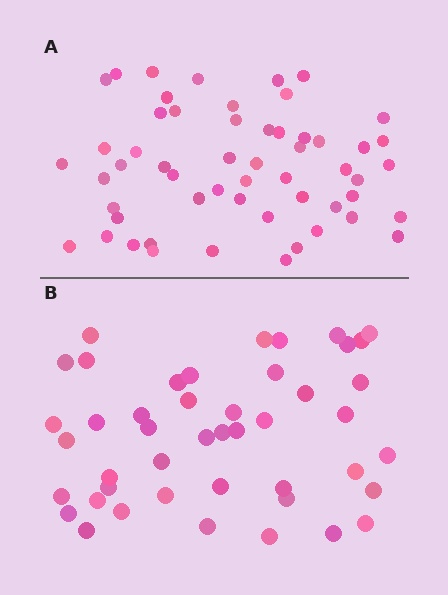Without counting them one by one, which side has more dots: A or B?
Region A (the top region) has more dots.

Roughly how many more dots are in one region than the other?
Region A has roughly 10 or so more dots than region B.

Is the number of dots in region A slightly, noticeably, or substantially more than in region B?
Region A has only slightly more — the two regions are fairly close. The ratio is roughly 1.2 to 1.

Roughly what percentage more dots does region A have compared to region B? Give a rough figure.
About 20% more.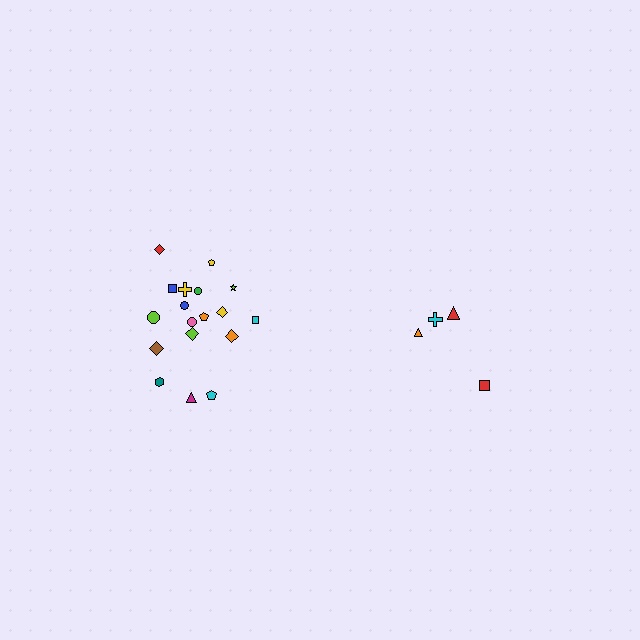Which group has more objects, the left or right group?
The left group.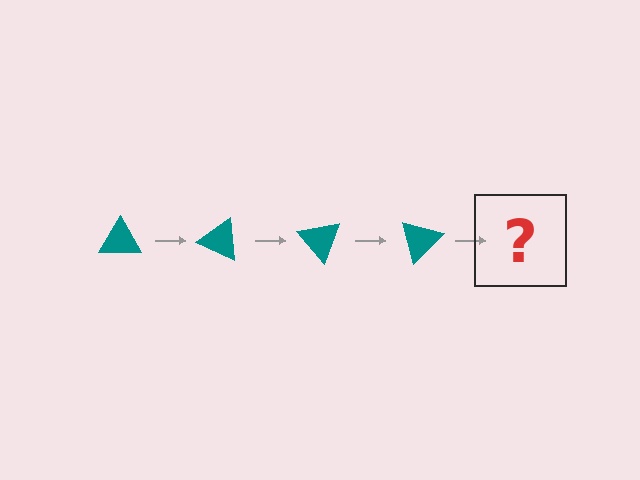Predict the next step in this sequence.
The next step is a teal triangle rotated 100 degrees.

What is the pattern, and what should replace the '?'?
The pattern is that the triangle rotates 25 degrees each step. The '?' should be a teal triangle rotated 100 degrees.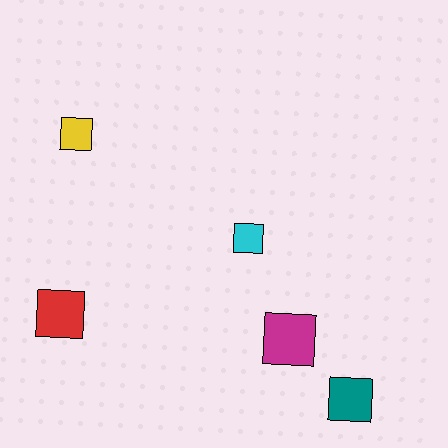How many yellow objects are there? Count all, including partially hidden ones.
There is 1 yellow object.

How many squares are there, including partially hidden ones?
There are 5 squares.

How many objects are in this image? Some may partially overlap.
There are 5 objects.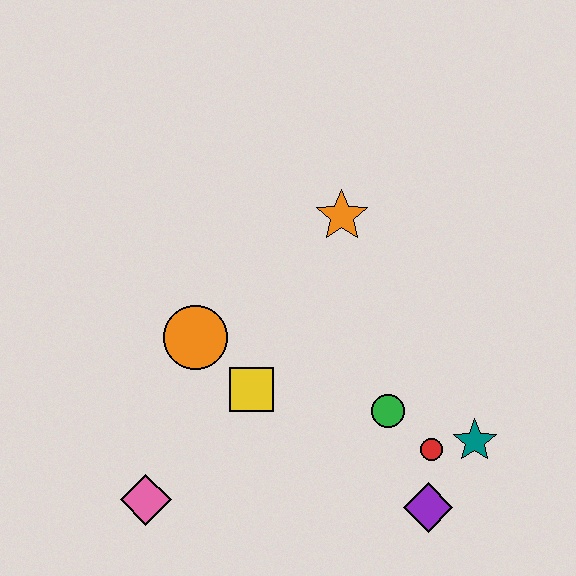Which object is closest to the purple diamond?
The red circle is closest to the purple diamond.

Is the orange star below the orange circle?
No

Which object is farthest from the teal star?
The pink diamond is farthest from the teal star.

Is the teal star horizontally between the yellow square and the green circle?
No